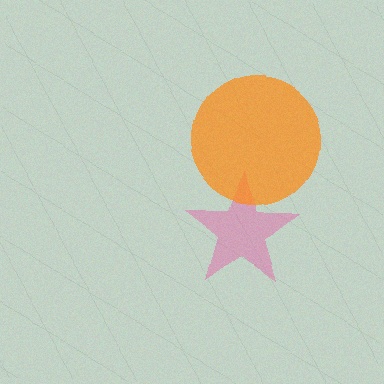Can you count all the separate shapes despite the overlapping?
Yes, there are 2 separate shapes.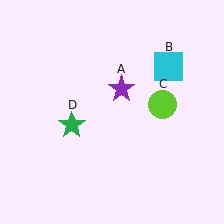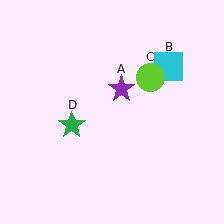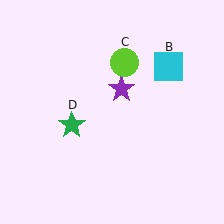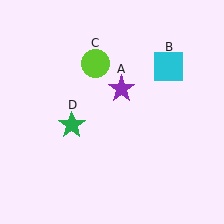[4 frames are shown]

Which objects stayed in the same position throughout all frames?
Purple star (object A) and cyan square (object B) and green star (object D) remained stationary.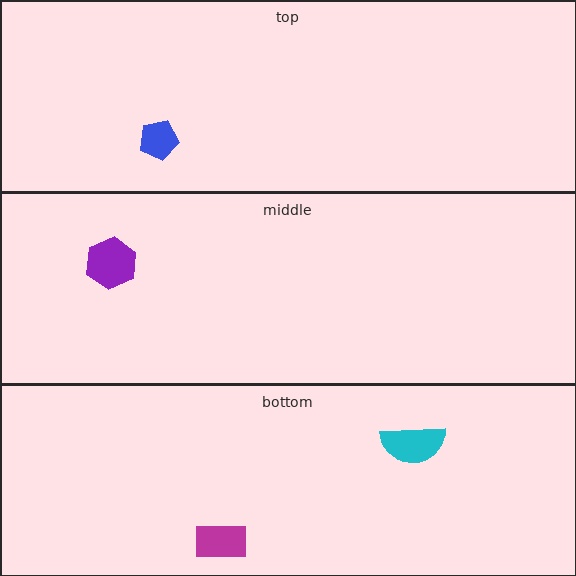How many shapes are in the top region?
1.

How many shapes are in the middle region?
1.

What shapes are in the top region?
The blue pentagon.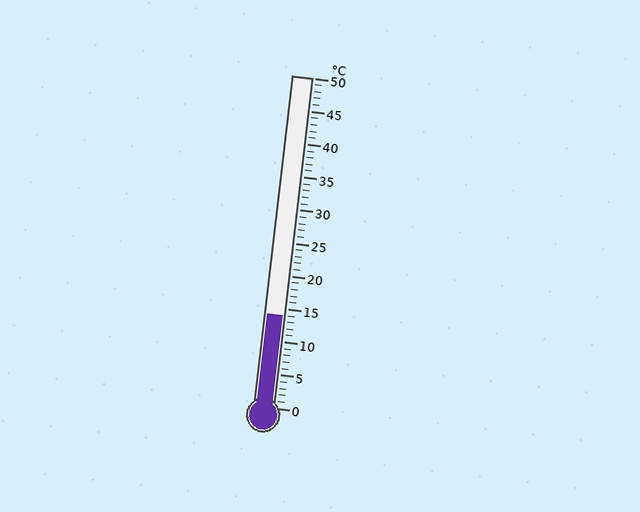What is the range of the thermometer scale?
The thermometer scale ranges from 0°C to 50°C.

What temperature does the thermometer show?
The thermometer shows approximately 14°C.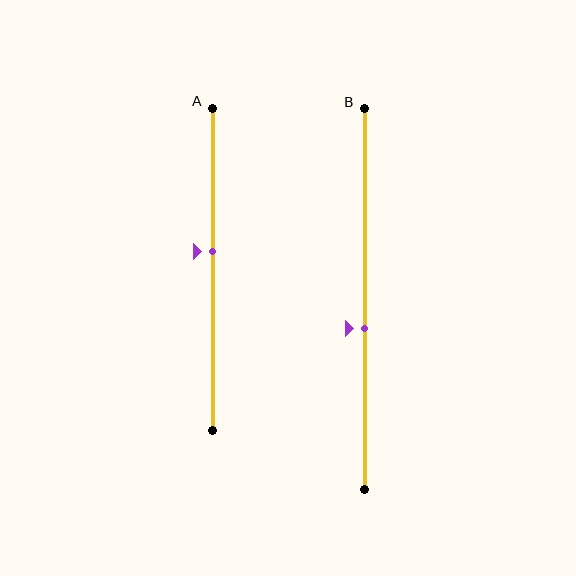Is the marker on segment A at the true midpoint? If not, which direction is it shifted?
No, the marker on segment A is shifted upward by about 6% of the segment length.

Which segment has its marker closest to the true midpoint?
Segment A has its marker closest to the true midpoint.